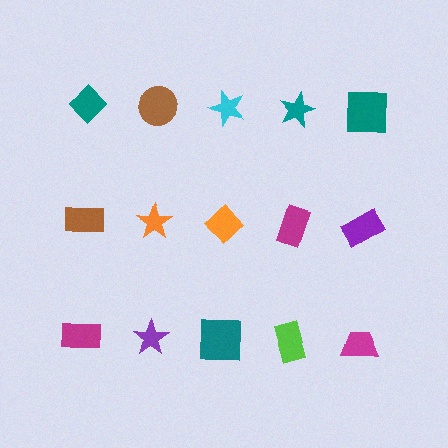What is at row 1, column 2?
A brown circle.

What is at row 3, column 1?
A magenta rectangle.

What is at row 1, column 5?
A teal square.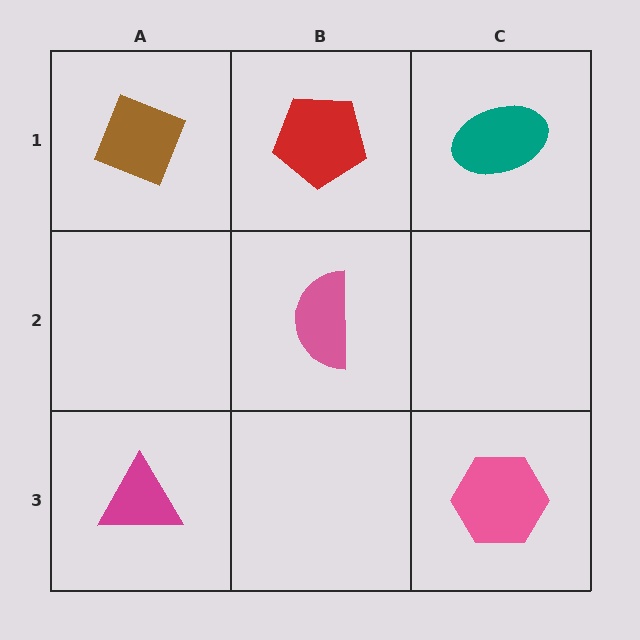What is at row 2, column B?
A pink semicircle.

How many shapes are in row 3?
2 shapes.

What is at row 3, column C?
A pink hexagon.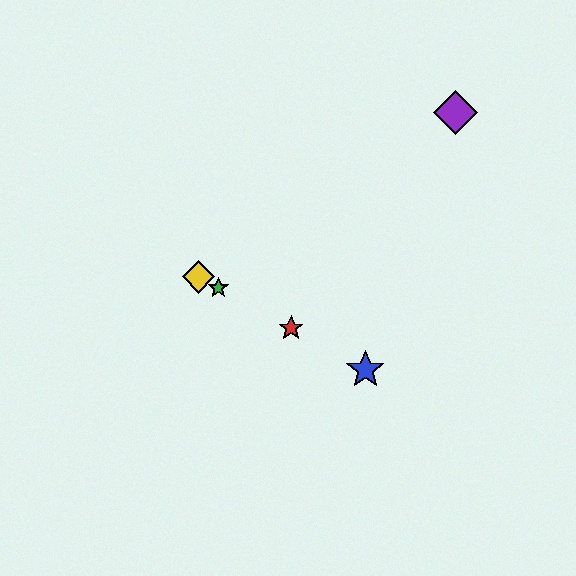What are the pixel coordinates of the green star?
The green star is at (218, 288).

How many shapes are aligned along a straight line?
4 shapes (the red star, the blue star, the green star, the yellow diamond) are aligned along a straight line.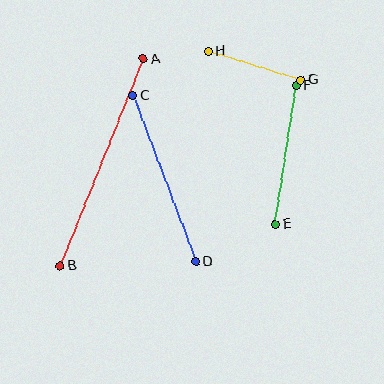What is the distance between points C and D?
The distance is approximately 178 pixels.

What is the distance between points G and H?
The distance is approximately 96 pixels.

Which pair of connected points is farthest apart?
Points A and B are farthest apart.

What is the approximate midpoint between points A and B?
The midpoint is at approximately (102, 162) pixels.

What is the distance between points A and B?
The distance is approximately 223 pixels.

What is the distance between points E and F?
The distance is approximately 140 pixels.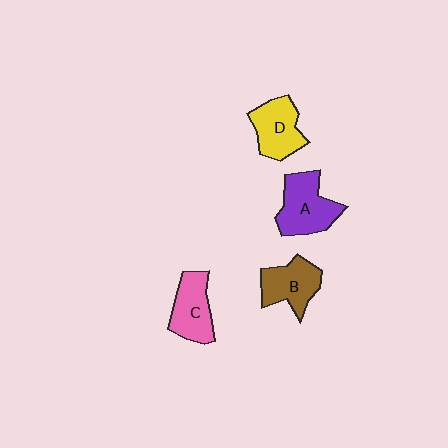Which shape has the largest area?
Shape A (purple).